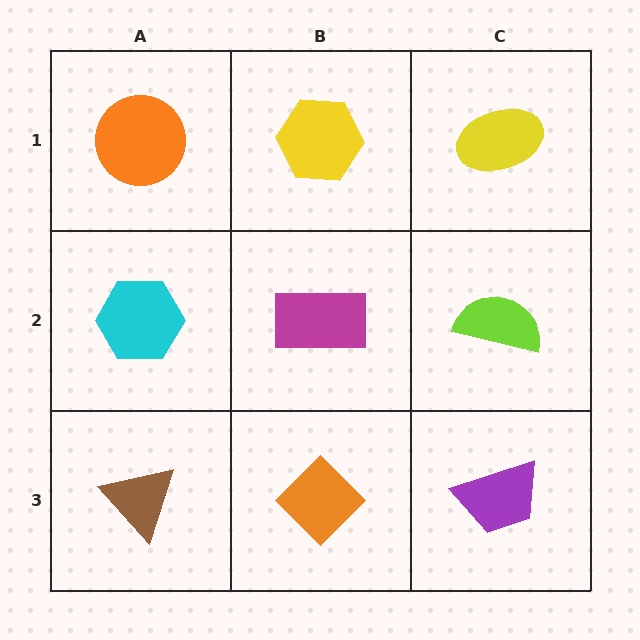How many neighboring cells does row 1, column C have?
2.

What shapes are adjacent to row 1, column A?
A cyan hexagon (row 2, column A), a yellow hexagon (row 1, column B).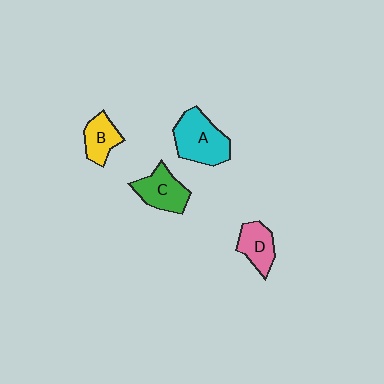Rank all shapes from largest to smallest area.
From largest to smallest: A (cyan), C (green), D (pink), B (yellow).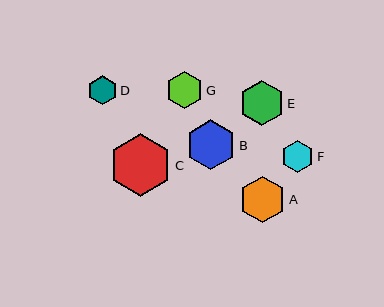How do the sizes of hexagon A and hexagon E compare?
Hexagon A and hexagon E are approximately the same size.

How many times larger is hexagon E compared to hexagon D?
Hexagon E is approximately 1.5 times the size of hexagon D.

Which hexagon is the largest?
Hexagon C is the largest with a size of approximately 63 pixels.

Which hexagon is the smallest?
Hexagon D is the smallest with a size of approximately 29 pixels.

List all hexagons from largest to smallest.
From largest to smallest: C, B, A, E, G, F, D.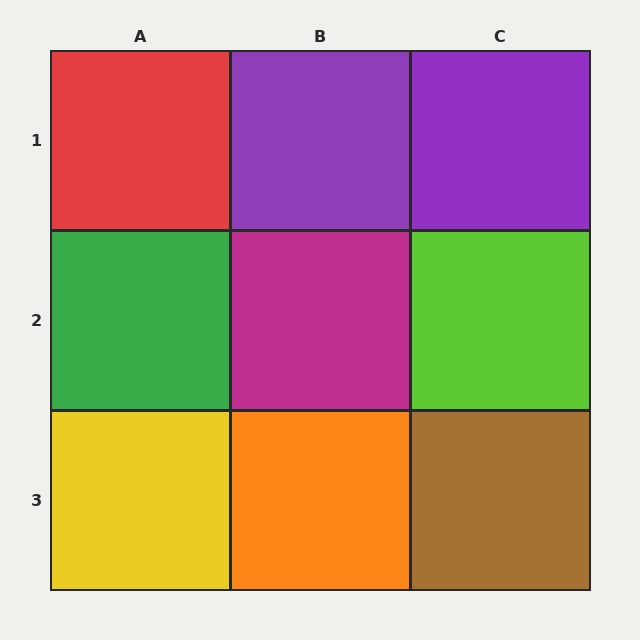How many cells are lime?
1 cell is lime.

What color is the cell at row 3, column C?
Brown.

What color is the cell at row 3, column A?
Yellow.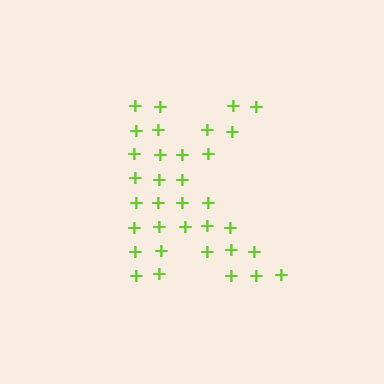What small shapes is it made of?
It is made of small plus signs.